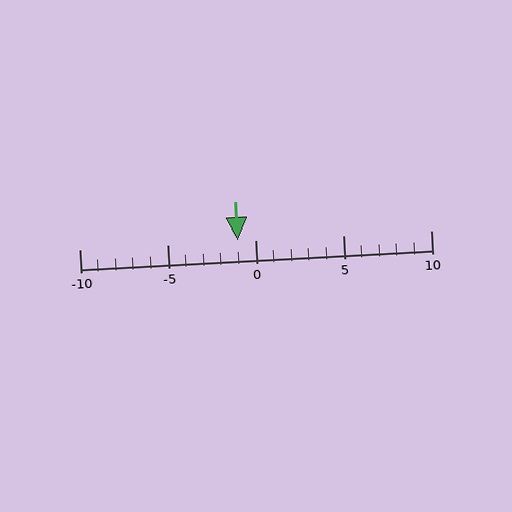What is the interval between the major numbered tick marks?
The major tick marks are spaced 5 units apart.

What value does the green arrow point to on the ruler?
The green arrow points to approximately -1.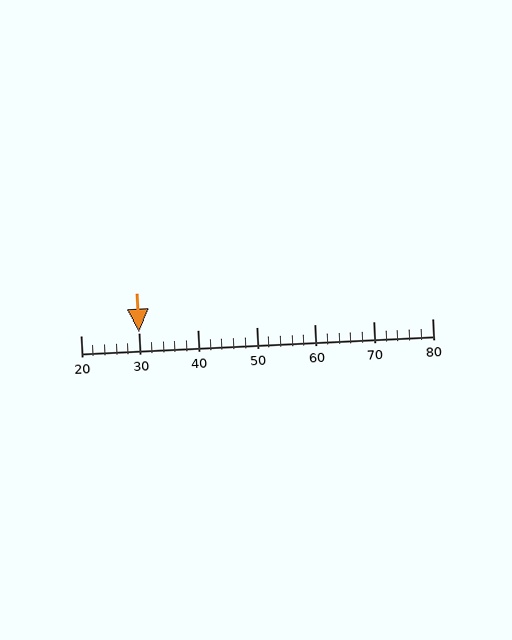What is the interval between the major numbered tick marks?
The major tick marks are spaced 10 units apart.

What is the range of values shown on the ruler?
The ruler shows values from 20 to 80.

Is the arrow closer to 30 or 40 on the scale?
The arrow is closer to 30.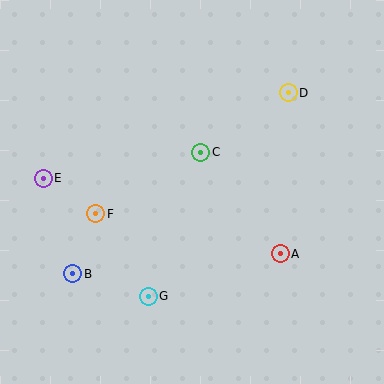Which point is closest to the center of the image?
Point C at (201, 152) is closest to the center.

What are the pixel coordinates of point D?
Point D is at (288, 93).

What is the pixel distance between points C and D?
The distance between C and D is 106 pixels.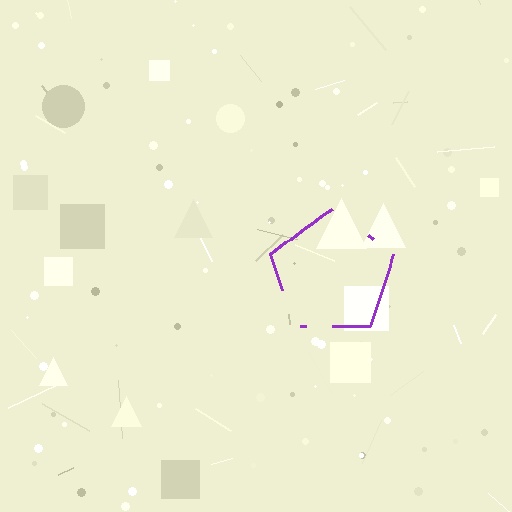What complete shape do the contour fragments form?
The contour fragments form a pentagon.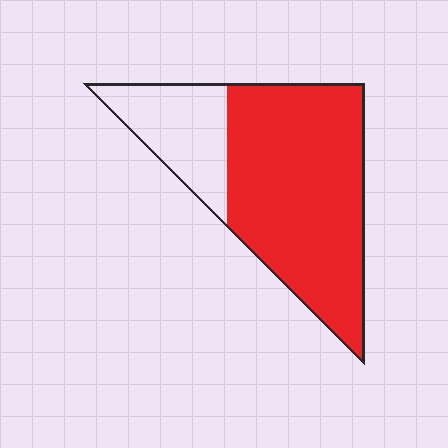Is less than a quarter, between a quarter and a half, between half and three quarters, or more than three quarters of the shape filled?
Between half and three quarters.